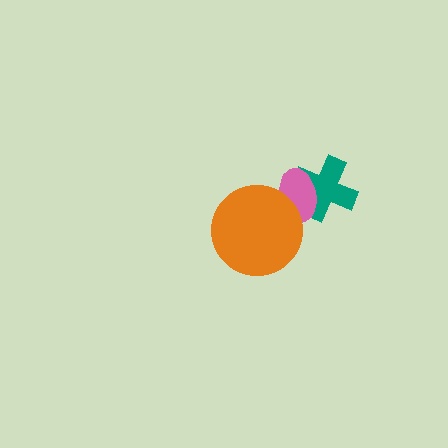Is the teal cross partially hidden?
Yes, it is partially covered by another shape.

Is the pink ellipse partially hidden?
Yes, it is partially covered by another shape.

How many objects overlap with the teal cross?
1 object overlaps with the teal cross.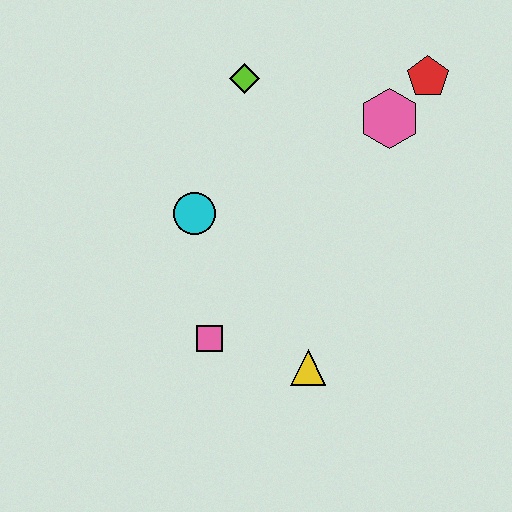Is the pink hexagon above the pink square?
Yes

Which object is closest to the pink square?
The yellow triangle is closest to the pink square.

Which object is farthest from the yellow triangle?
The red pentagon is farthest from the yellow triangle.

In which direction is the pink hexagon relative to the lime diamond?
The pink hexagon is to the right of the lime diamond.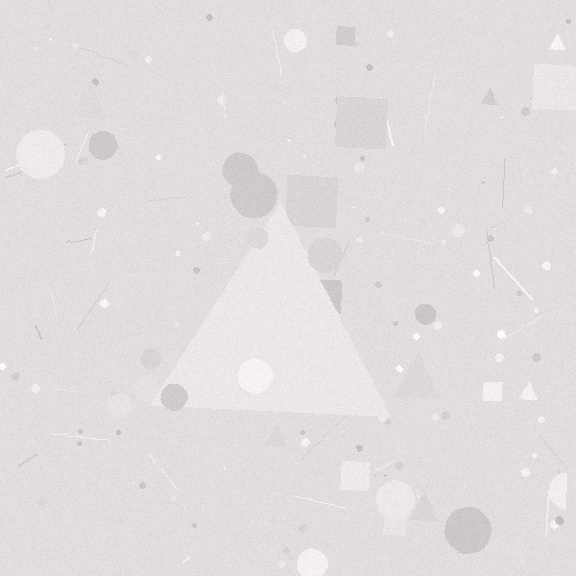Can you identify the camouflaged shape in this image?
The camouflaged shape is a triangle.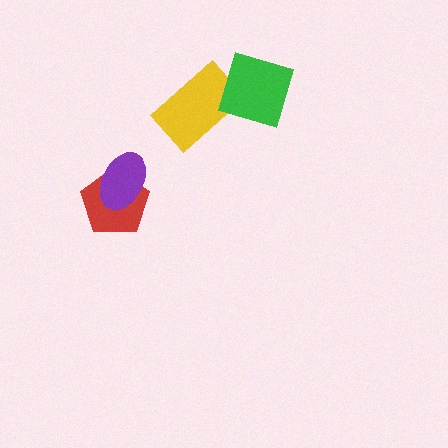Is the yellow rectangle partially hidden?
Yes, it is partially covered by another shape.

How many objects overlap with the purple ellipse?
1 object overlaps with the purple ellipse.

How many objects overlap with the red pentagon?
1 object overlaps with the red pentagon.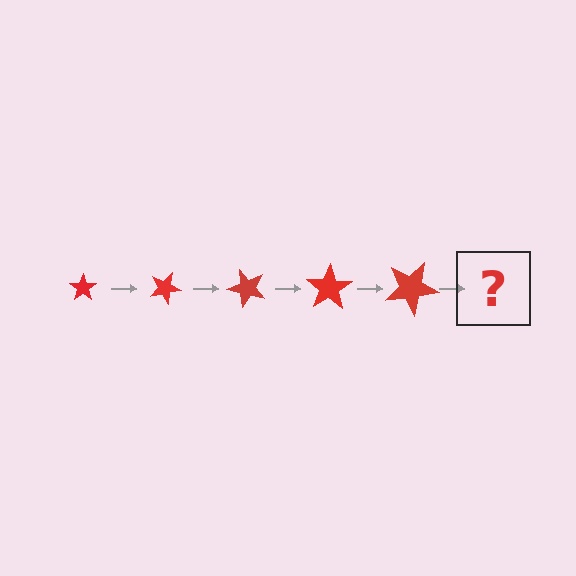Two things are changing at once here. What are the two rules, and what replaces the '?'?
The two rules are that the star grows larger each step and it rotates 25 degrees each step. The '?' should be a star, larger than the previous one and rotated 125 degrees from the start.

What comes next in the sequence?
The next element should be a star, larger than the previous one and rotated 125 degrees from the start.